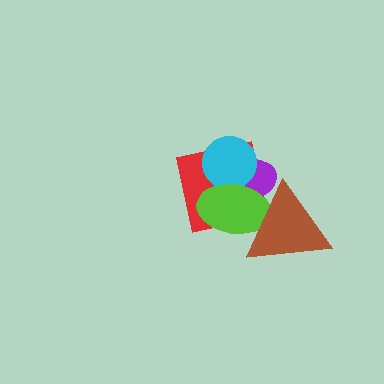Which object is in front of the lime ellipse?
The brown triangle is in front of the lime ellipse.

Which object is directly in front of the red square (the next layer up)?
The purple ellipse is directly in front of the red square.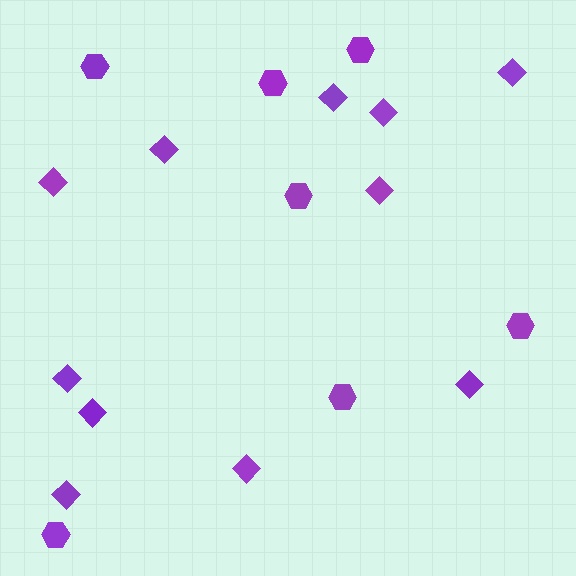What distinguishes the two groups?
There are 2 groups: one group of diamonds (11) and one group of hexagons (7).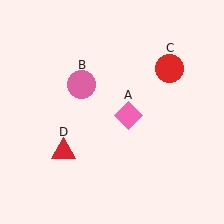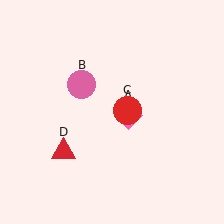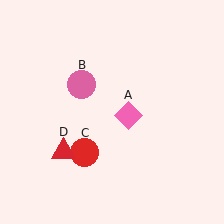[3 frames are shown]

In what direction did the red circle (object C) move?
The red circle (object C) moved down and to the left.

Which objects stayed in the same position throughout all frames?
Pink diamond (object A) and pink circle (object B) and red triangle (object D) remained stationary.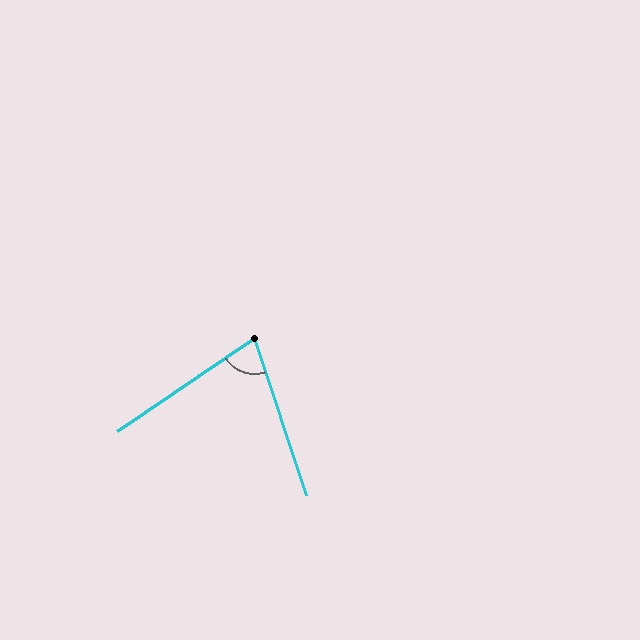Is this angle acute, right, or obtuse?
It is acute.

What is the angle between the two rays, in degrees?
Approximately 75 degrees.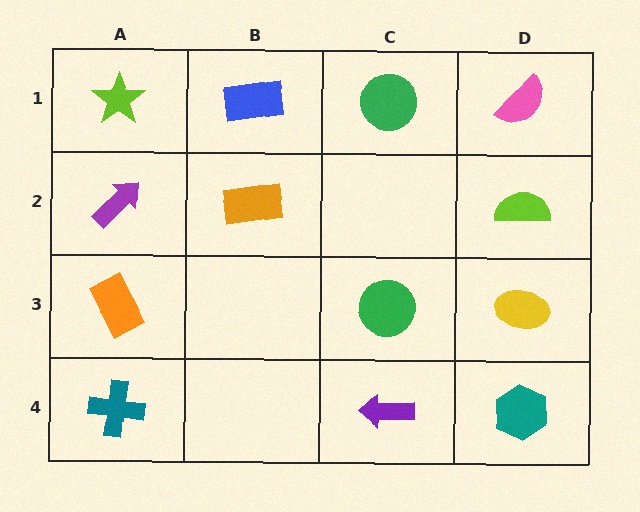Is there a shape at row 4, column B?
No, that cell is empty.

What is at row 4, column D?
A teal hexagon.